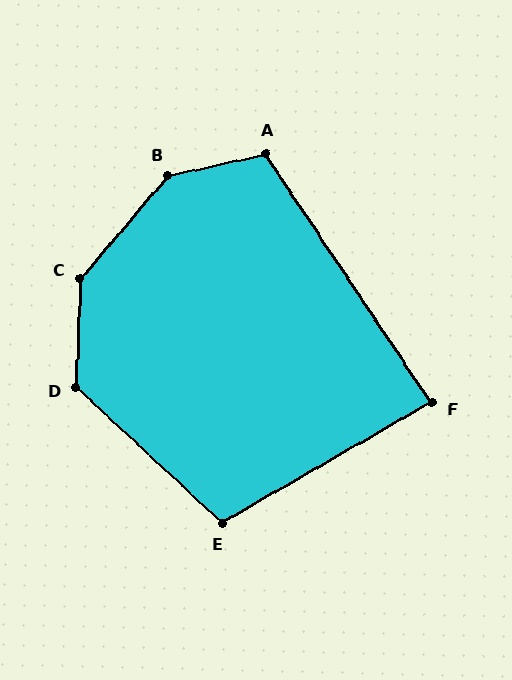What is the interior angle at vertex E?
Approximately 107 degrees (obtuse).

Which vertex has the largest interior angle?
B, at approximately 143 degrees.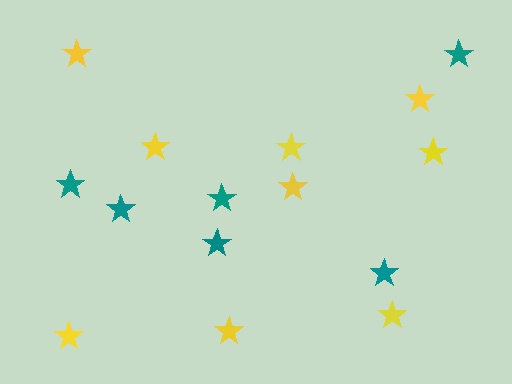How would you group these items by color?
There are 2 groups: one group of teal stars (6) and one group of yellow stars (9).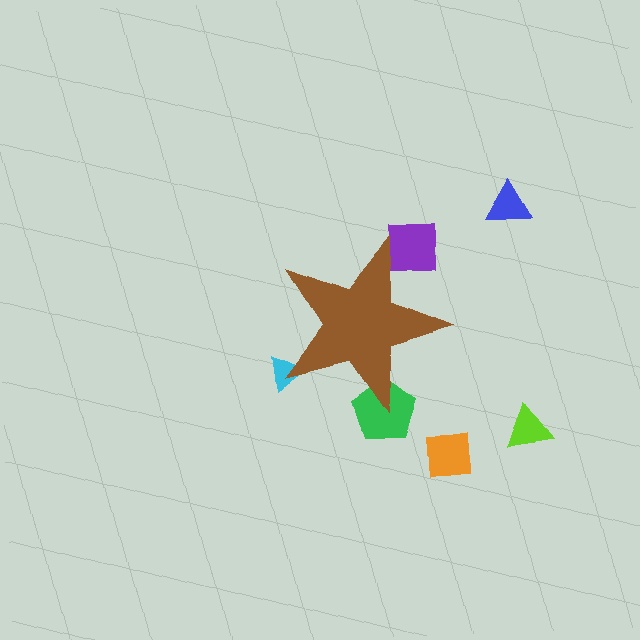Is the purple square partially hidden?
Yes, the purple square is partially hidden behind the brown star.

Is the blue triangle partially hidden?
No, the blue triangle is fully visible.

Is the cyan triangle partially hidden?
Yes, the cyan triangle is partially hidden behind the brown star.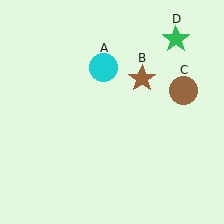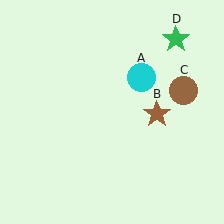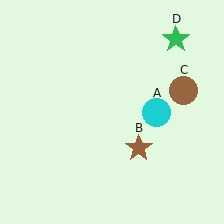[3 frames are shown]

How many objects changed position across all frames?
2 objects changed position: cyan circle (object A), brown star (object B).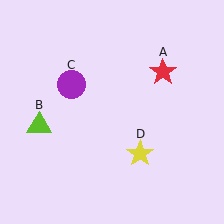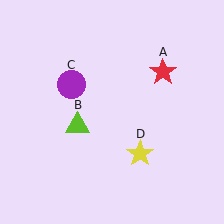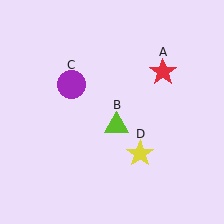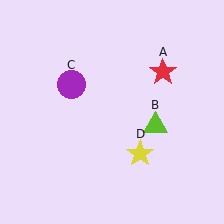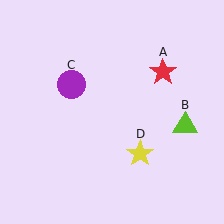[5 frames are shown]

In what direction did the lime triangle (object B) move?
The lime triangle (object B) moved right.